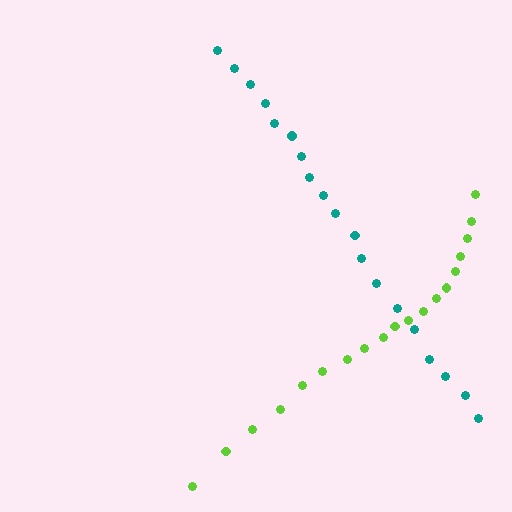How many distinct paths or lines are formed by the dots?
There are 2 distinct paths.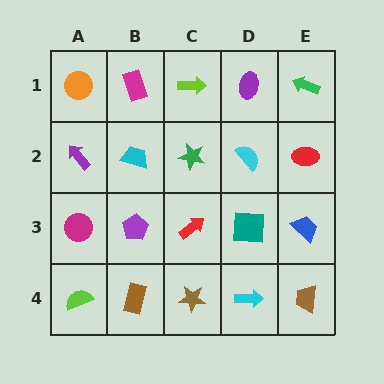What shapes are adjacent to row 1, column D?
A cyan semicircle (row 2, column D), a lime arrow (row 1, column C), a green arrow (row 1, column E).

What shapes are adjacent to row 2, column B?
A magenta rectangle (row 1, column B), a purple pentagon (row 3, column B), a purple arrow (row 2, column A), a green star (row 2, column C).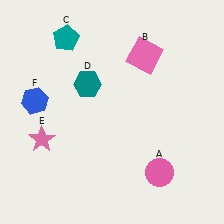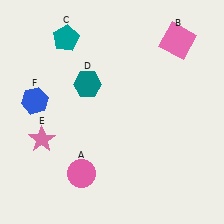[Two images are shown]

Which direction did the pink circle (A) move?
The pink circle (A) moved left.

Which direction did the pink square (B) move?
The pink square (B) moved right.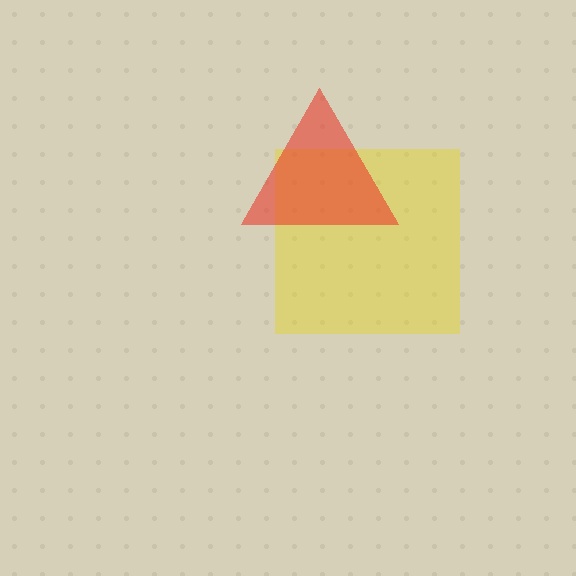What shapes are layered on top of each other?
The layered shapes are: a yellow square, a red triangle.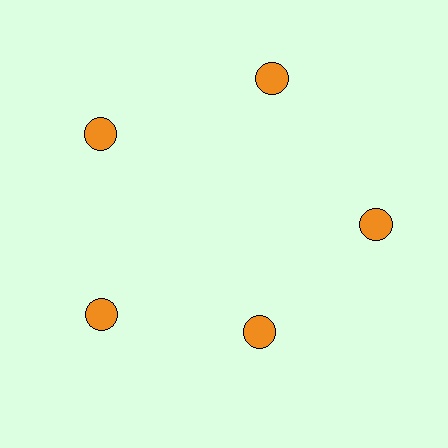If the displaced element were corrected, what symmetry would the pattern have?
It would have 5-fold rotational symmetry — the pattern would map onto itself every 72 degrees.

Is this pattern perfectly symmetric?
No. The 5 orange circles are arranged in a ring, but one element near the 5 o'clock position is pulled inward toward the center, breaking the 5-fold rotational symmetry.